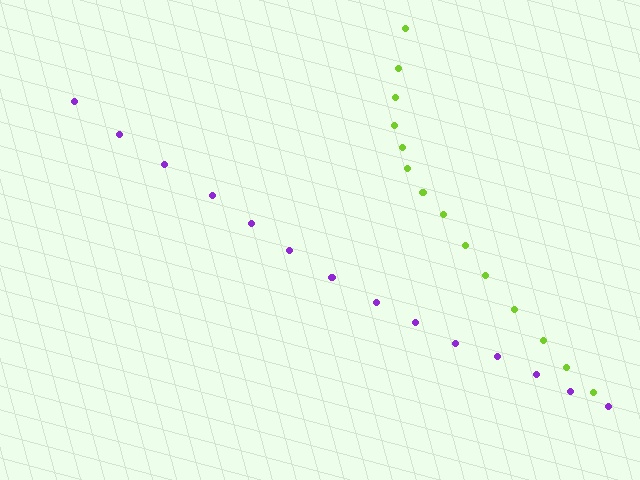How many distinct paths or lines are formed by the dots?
There are 2 distinct paths.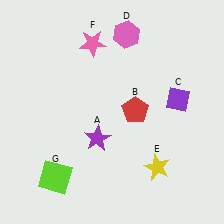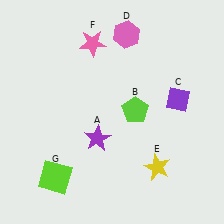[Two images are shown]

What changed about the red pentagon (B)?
In Image 1, B is red. In Image 2, it changed to lime.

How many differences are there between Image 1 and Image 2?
There is 1 difference between the two images.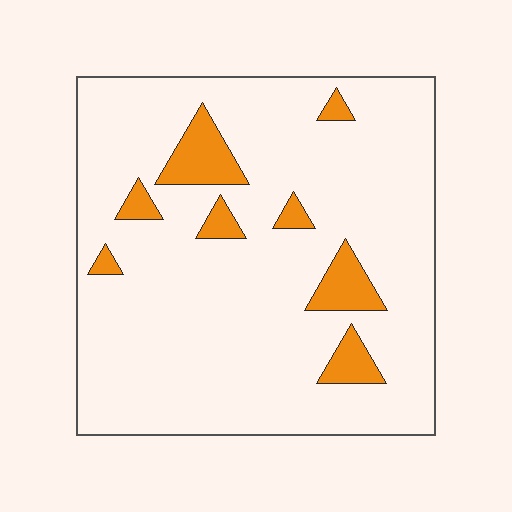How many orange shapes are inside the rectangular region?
8.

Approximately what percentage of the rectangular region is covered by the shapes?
Approximately 10%.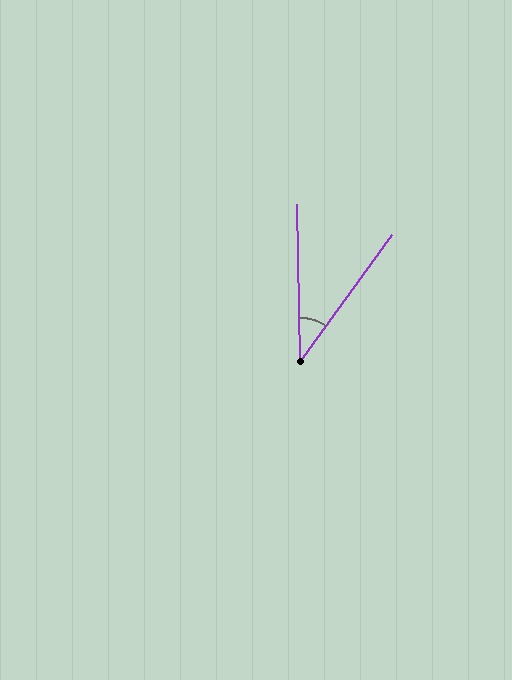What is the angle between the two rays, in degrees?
Approximately 37 degrees.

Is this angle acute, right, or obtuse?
It is acute.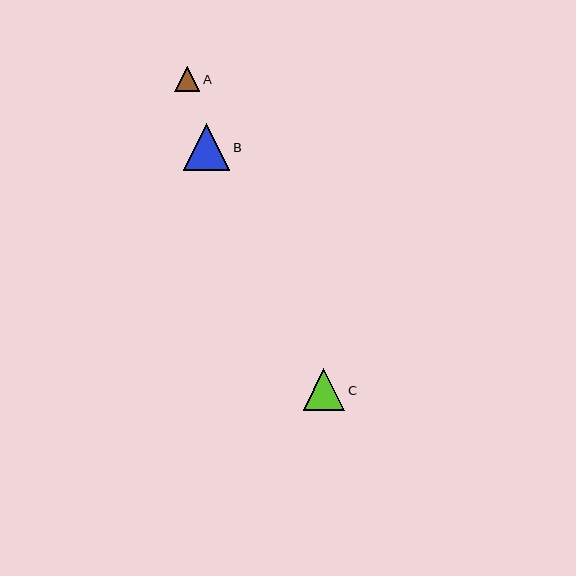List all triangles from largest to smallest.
From largest to smallest: B, C, A.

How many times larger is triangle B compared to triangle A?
Triangle B is approximately 1.9 times the size of triangle A.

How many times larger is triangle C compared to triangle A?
Triangle C is approximately 1.7 times the size of triangle A.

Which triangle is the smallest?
Triangle A is the smallest with a size of approximately 25 pixels.